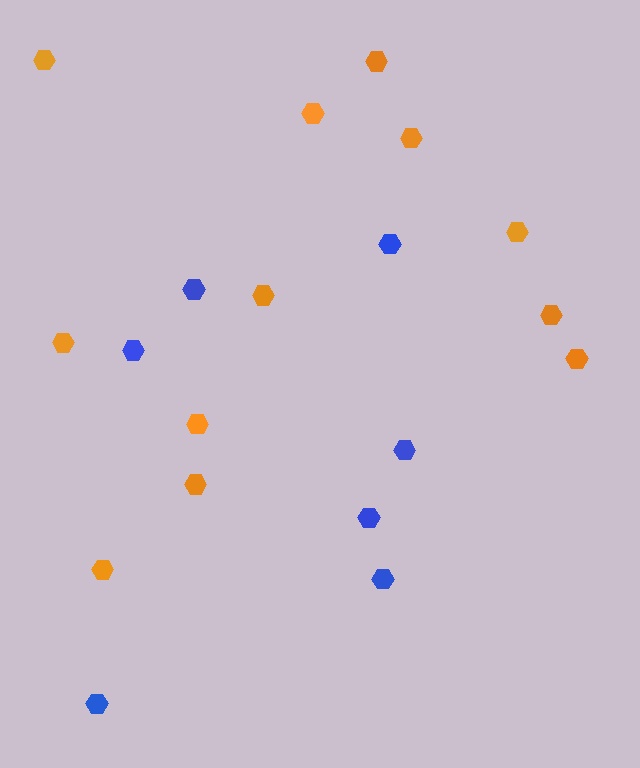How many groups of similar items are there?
There are 2 groups: one group of orange hexagons (12) and one group of blue hexagons (7).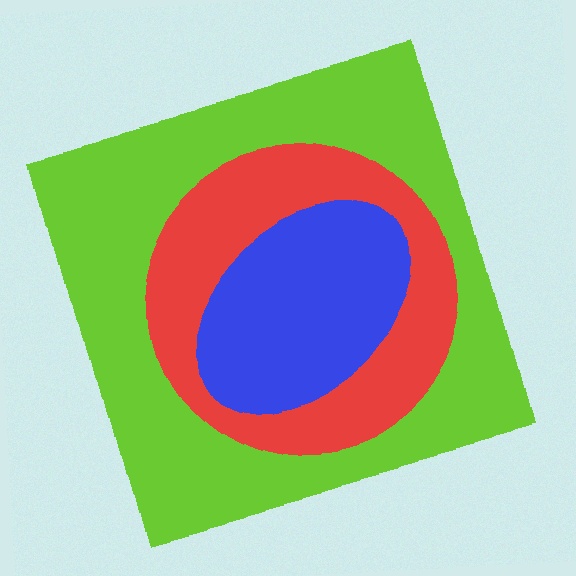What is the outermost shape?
The lime square.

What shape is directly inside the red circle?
The blue ellipse.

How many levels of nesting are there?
3.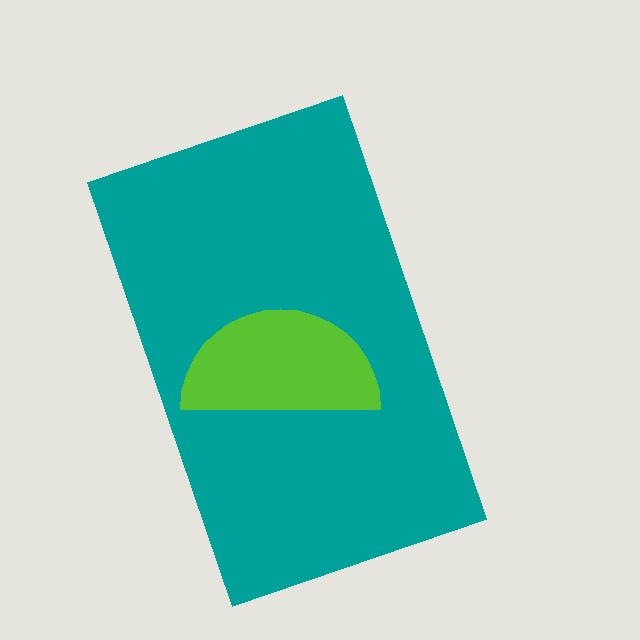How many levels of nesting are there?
2.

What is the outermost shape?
The teal rectangle.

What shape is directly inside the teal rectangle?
The lime semicircle.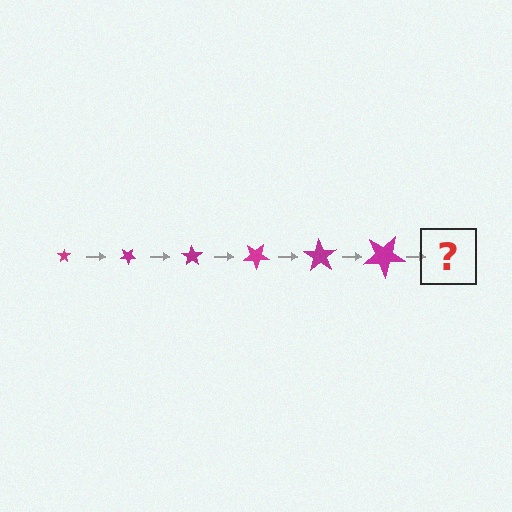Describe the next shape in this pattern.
It should be a star, larger than the previous one and rotated 210 degrees from the start.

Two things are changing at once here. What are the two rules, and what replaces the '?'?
The two rules are that the star grows larger each step and it rotates 35 degrees each step. The '?' should be a star, larger than the previous one and rotated 210 degrees from the start.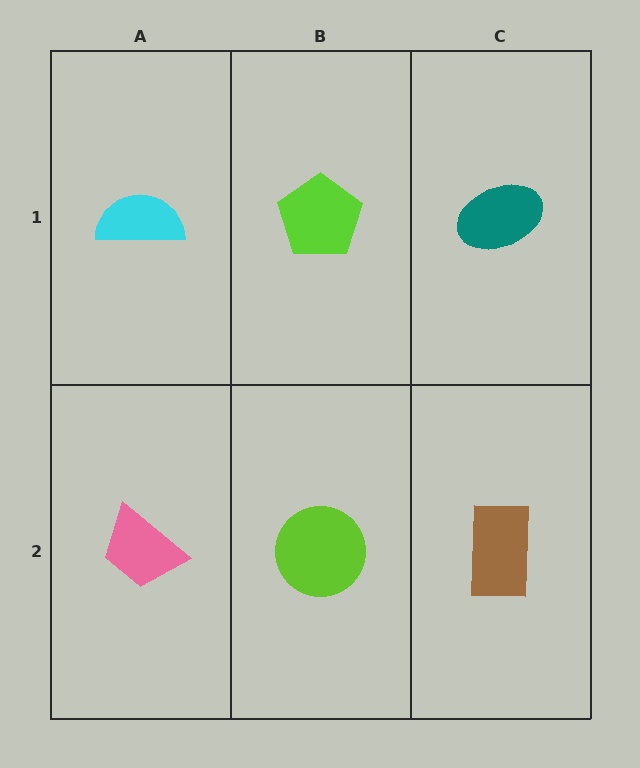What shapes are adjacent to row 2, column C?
A teal ellipse (row 1, column C), a lime circle (row 2, column B).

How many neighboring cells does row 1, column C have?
2.